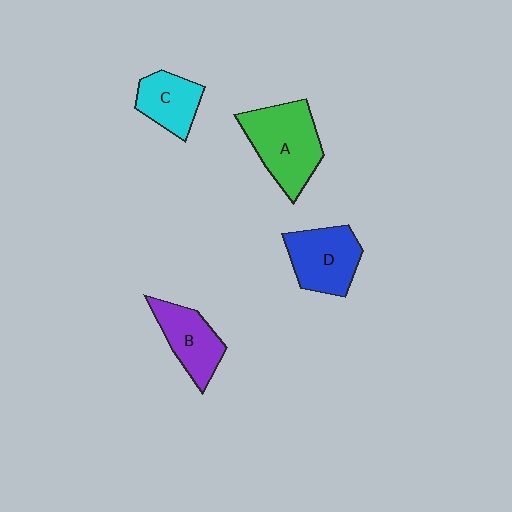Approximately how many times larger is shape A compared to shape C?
Approximately 1.7 times.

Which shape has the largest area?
Shape A (green).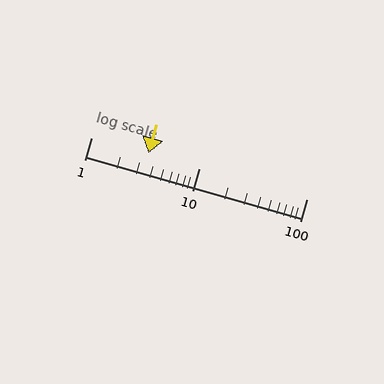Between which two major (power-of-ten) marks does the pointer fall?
The pointer is between 1 and 10.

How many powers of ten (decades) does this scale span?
The scale spans 2 decades, from 1 to 100.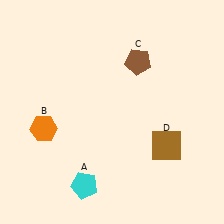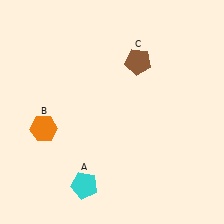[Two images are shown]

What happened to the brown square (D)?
The brown square (D) was removed in Image 2. It was in the bottom-right area of Image 1.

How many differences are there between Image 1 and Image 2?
There is 1 difference between the two images.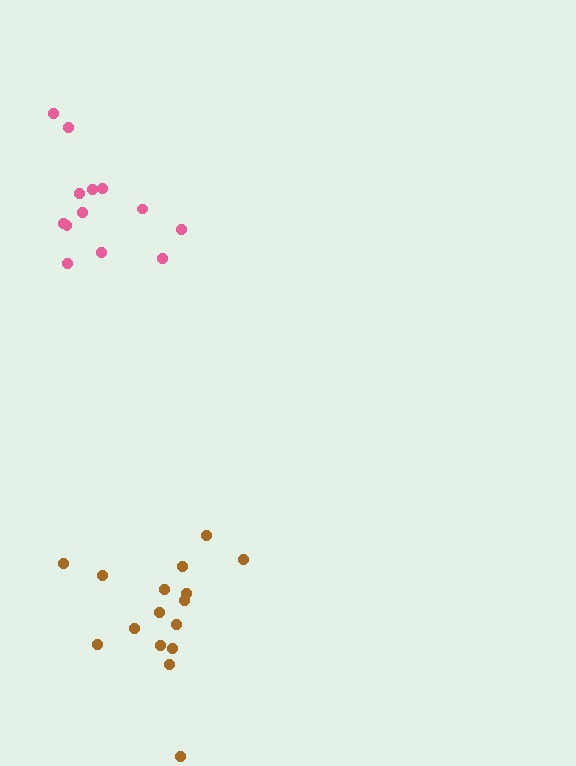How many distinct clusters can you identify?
There are 2 distinct clusters.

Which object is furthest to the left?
The pink cluster is leftmost.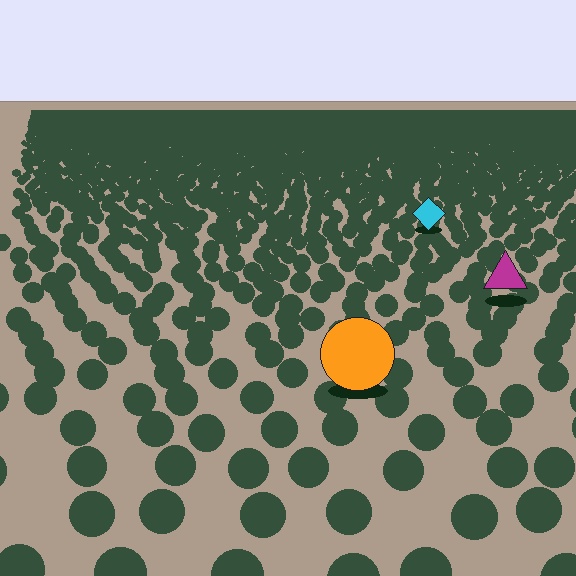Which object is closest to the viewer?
The orange circle is closest. The texture marks near it are larger and more spread out.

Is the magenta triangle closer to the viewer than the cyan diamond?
Yes. The magenta triangle is closer — you can tell from the texture gradient: the ground texture is coarser near it.